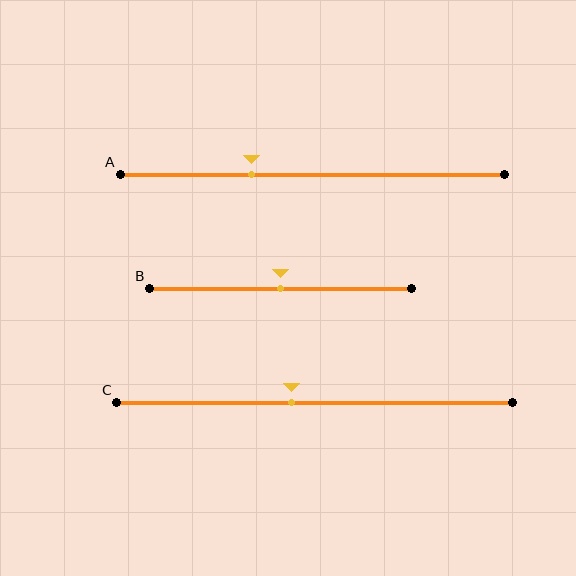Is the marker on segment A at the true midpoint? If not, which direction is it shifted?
No, the marker on segment A is shifted to the left by about 16% of the segment length.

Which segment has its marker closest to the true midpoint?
Segment B has its marker closest to the true midpoint.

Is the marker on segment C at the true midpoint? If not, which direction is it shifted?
No, the marker on segment C is shifted to the left by about 6% of the segment length.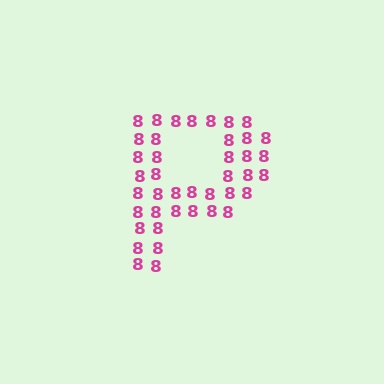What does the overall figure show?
The overall figure shows the letter P.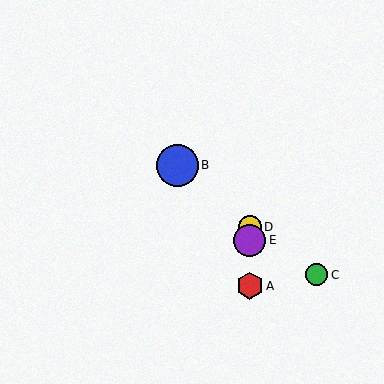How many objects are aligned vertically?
3 objects (A, D, E) are aligned vertically.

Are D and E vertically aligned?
Yes, both are at x≈250.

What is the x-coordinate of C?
Object C is at x≈317.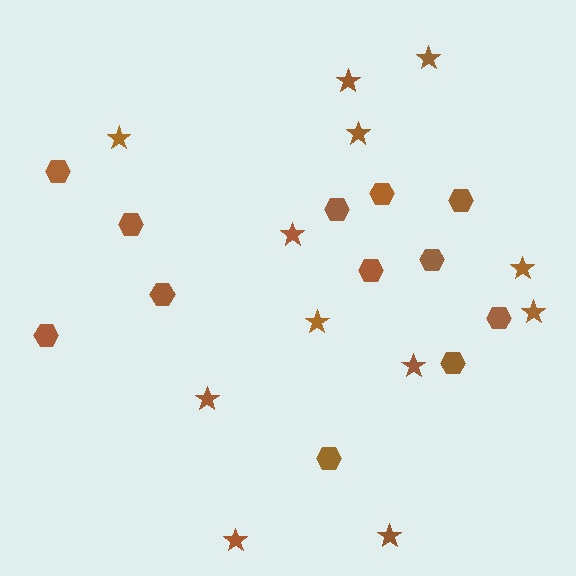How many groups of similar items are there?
There are 2 groups: one group of stars (12) and one group of hexagons (12).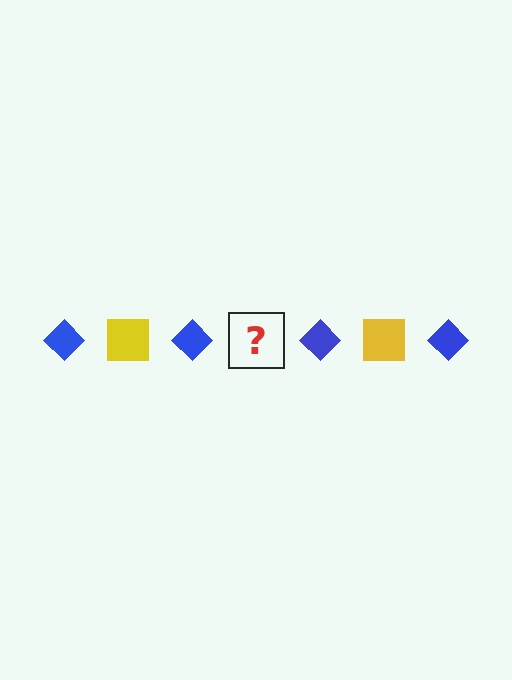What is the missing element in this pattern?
The missing element is a yellow square.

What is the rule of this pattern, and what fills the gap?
The rule is that the pattern alternates between blue diamond and yellow square. The gap should be filled with a yellow square.